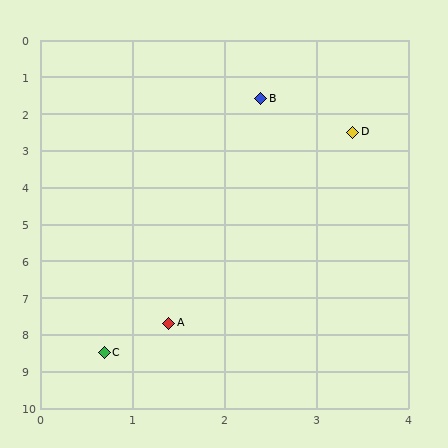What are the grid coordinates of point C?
Point C is at approximately (0.7, 8.5).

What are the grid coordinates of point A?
Point A is at approximately (1.4, 7.7).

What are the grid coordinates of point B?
Point B is at approximately (2.4, 1.6).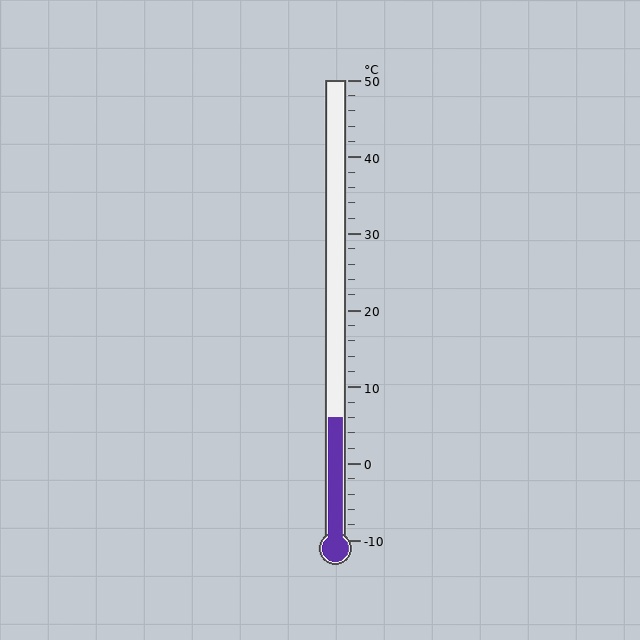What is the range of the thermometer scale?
The thermometer scale ranges from -10°C to 50°C.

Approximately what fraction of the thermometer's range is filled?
The thermometer is filled to approximately 25% of its range.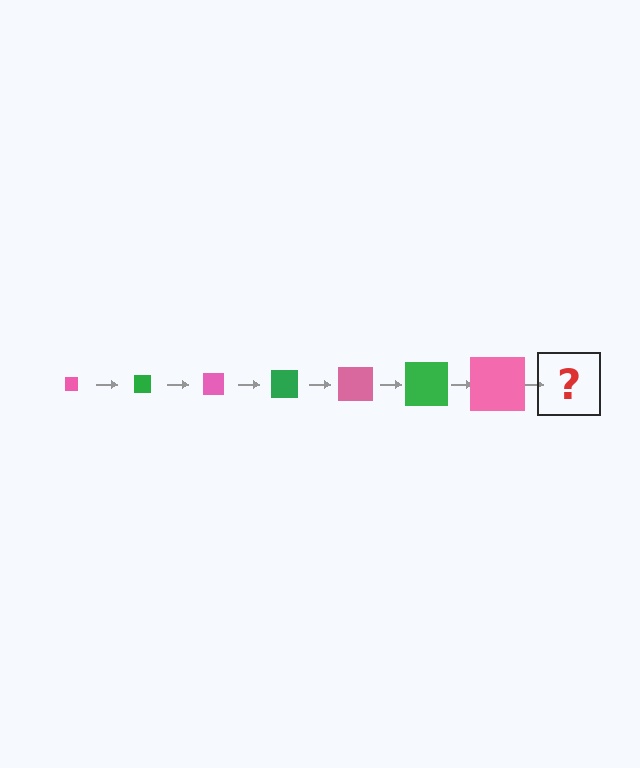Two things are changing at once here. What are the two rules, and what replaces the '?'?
The two rules are that the square grows larger each step and the color cycles through pink and green. The '?' should be a green square, larger than the previous one.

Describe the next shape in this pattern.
It should be a green square, larger than the previous one.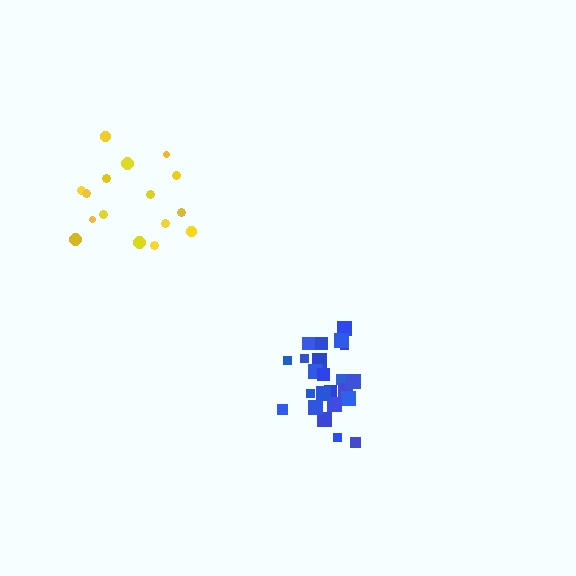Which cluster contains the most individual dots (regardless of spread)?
Blue (23).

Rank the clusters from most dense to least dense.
blue, yellow.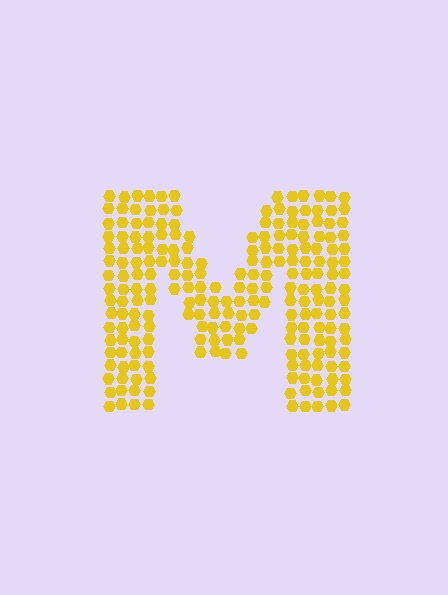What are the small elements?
The small elements are hexagons.